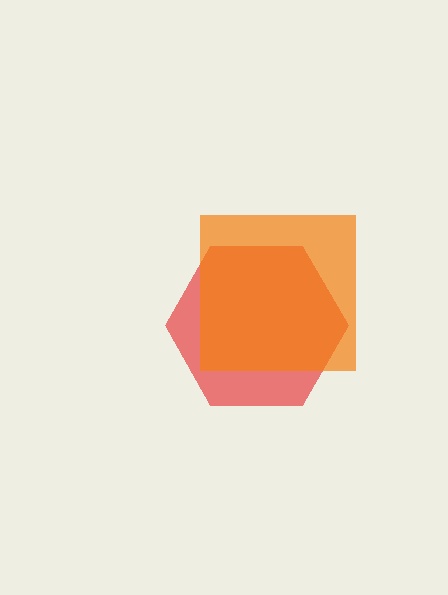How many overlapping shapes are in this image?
There are 2 overlapping shapes in the image.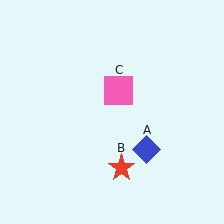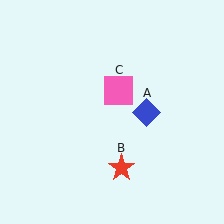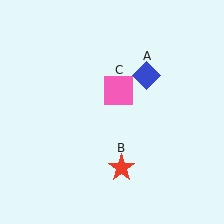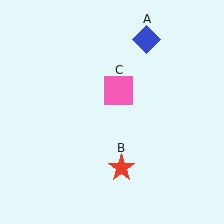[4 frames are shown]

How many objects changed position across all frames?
1 object changed position: blue diamond (object A).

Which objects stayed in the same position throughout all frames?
Red star (object B) and pink square (object C) remained stationary.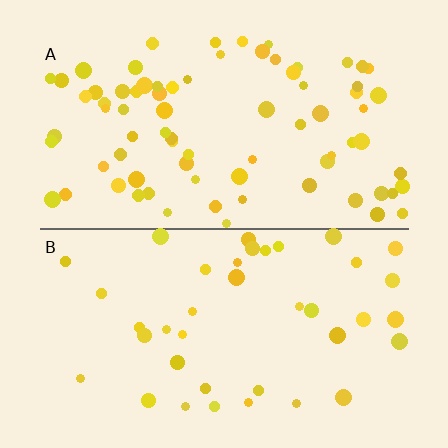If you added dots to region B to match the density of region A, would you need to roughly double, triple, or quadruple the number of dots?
Approximately double.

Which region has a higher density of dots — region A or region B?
A (the top).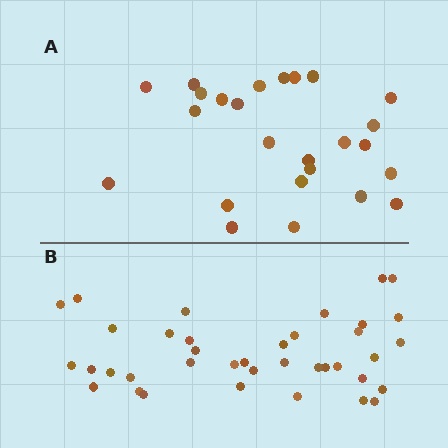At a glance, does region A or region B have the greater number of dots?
Region B (the bottom region) has more dots.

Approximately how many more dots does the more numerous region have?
Region B has approximately 15 more dots than region A.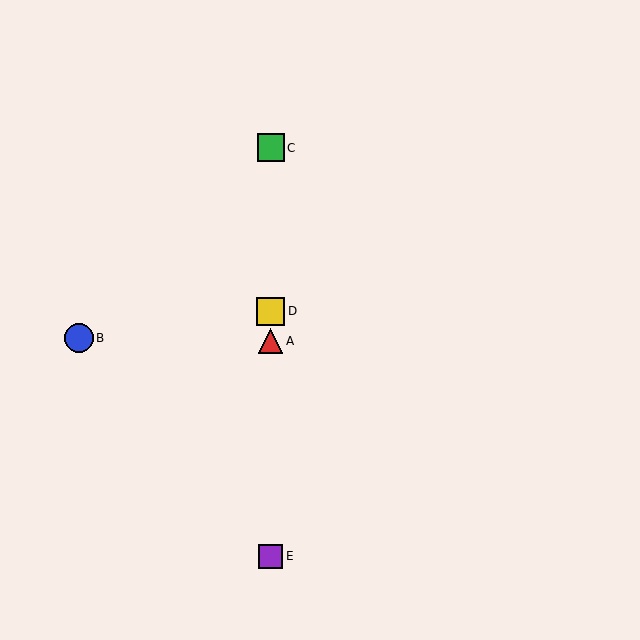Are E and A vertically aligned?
Yes, both are at x≈271.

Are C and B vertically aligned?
No, C is at x≈271 and B is at x≈79.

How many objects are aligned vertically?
4 objects (A, C, D, E) are aligned vertically.